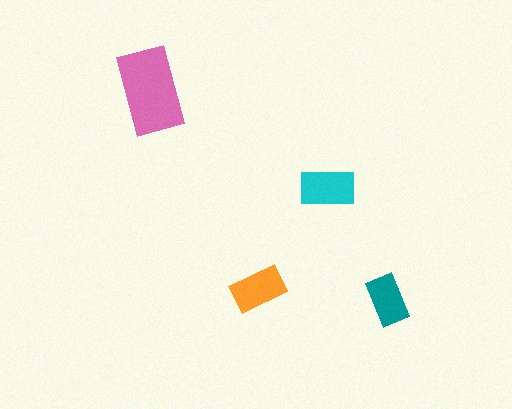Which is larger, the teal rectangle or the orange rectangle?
The orange one.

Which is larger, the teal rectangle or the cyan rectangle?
The cyan one.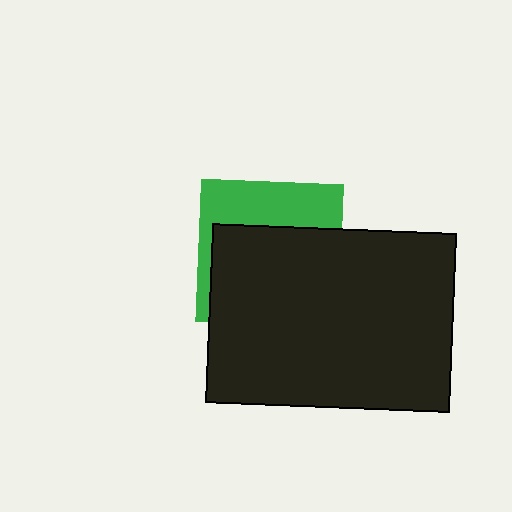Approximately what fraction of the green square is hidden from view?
Roughly 62% of the green square is hidden behind the black rectangle.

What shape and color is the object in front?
The object in front is a black rectangle.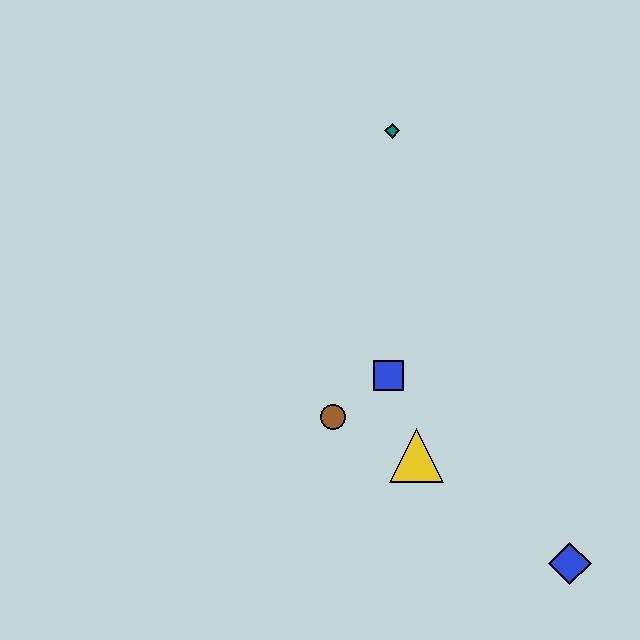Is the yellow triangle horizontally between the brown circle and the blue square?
No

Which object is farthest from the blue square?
The blue diamond is farthest from the blue square.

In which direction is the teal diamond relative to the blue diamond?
The teal diamond is above the blue diamond.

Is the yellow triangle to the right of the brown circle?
Yes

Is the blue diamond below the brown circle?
Yes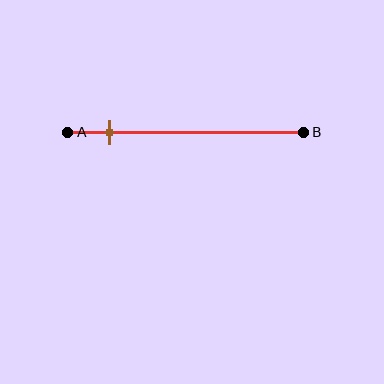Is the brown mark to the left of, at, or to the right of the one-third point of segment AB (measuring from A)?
The brown mark is to the left of the one-third point of segment AB.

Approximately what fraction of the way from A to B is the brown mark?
The brown mark is approximately 20% of the way from A to B.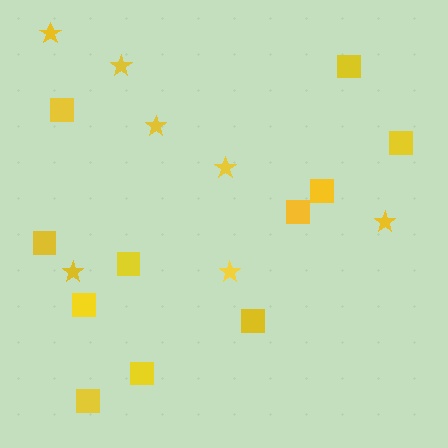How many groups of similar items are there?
There are 2 groups: one group of squares (11) and one group of stars (7).